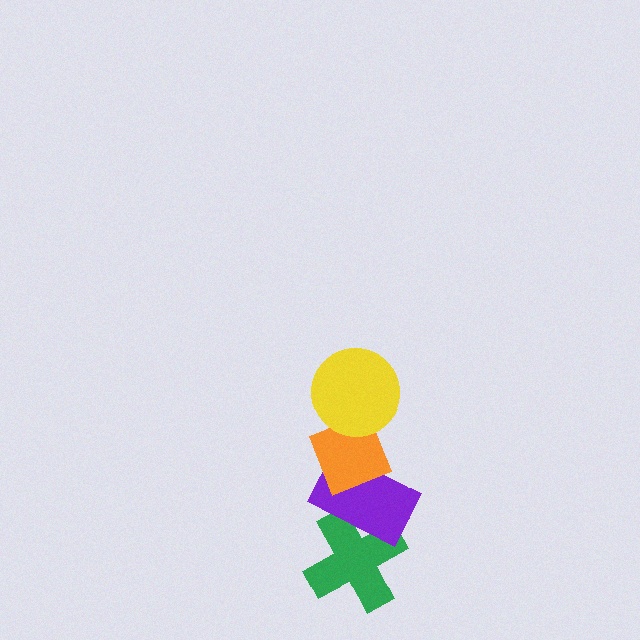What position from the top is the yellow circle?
The yellow circle is 1st from the top.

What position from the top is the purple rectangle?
The purple rectangle is 3rd from the top.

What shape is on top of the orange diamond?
The yellow circle is on top of the orange diamond.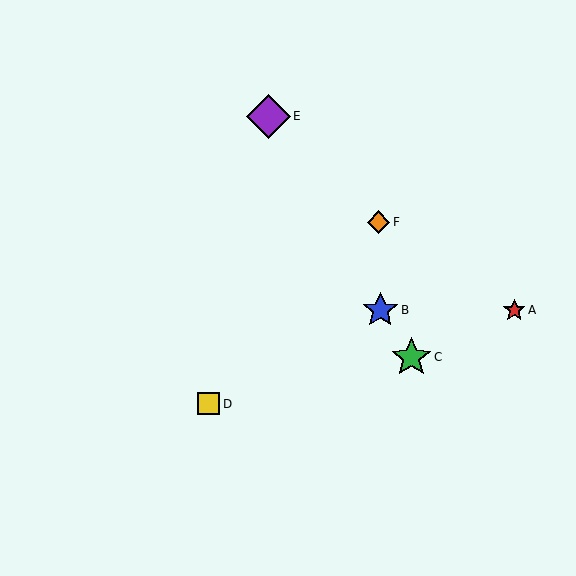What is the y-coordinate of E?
Object E is at y≈116.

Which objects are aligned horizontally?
Objects A, B are aligned horizontally.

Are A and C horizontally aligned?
No, A is at y≈310 and C is at y≈357.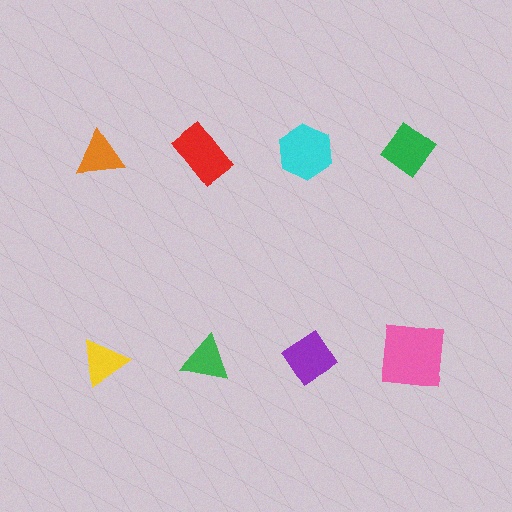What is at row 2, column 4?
A pink square.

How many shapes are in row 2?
4 shapes.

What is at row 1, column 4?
A green diamond.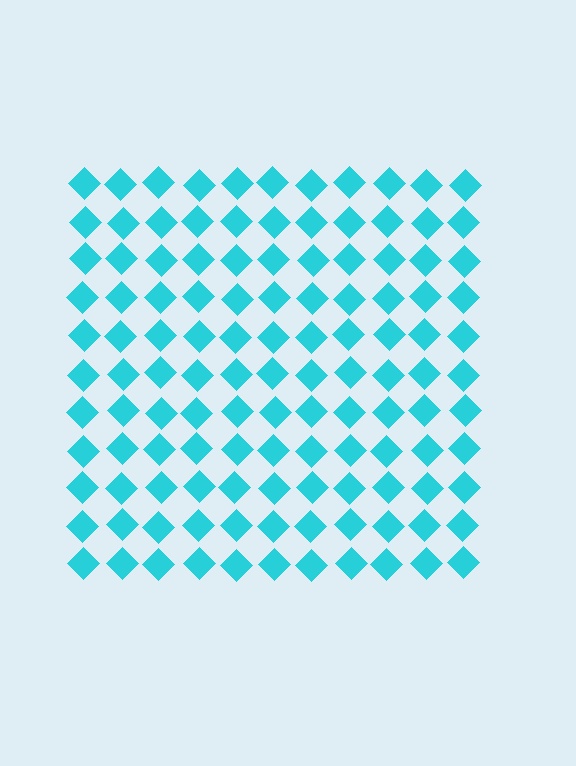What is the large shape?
The large shape is a square.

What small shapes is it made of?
It is made of small diamonds.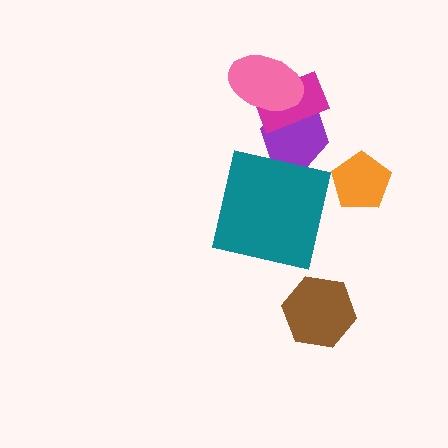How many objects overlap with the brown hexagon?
0 objects overlap with the brown hexagon.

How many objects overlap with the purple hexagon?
2 objects overlap with the purple hexagon.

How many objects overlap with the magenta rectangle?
2 objects overlap with the magenta rectangle.